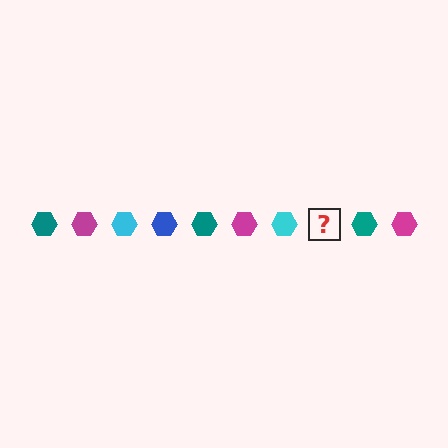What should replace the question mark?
The question mark should be replaced with a blue hexagon.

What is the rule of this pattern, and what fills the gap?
The rule is that the pattern cycles through teal, magenta, cyan, blue hexagons. The gap should be filled with a blue hexagon.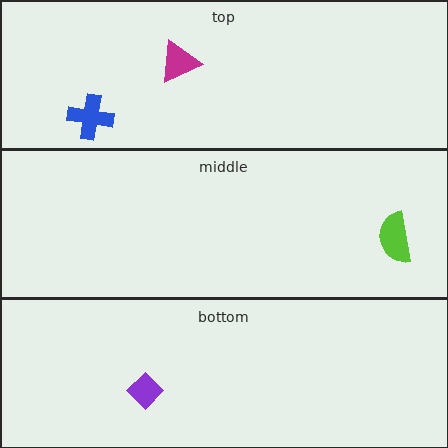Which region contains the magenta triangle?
The top region.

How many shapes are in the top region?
2.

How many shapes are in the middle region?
1.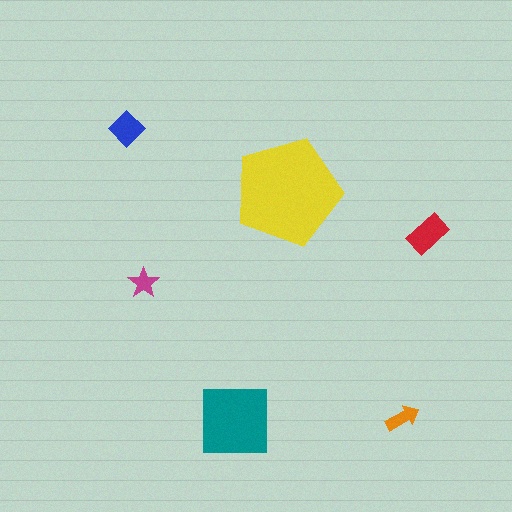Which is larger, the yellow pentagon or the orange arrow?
The yellow pentagon.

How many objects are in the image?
There are 6 objects in the image.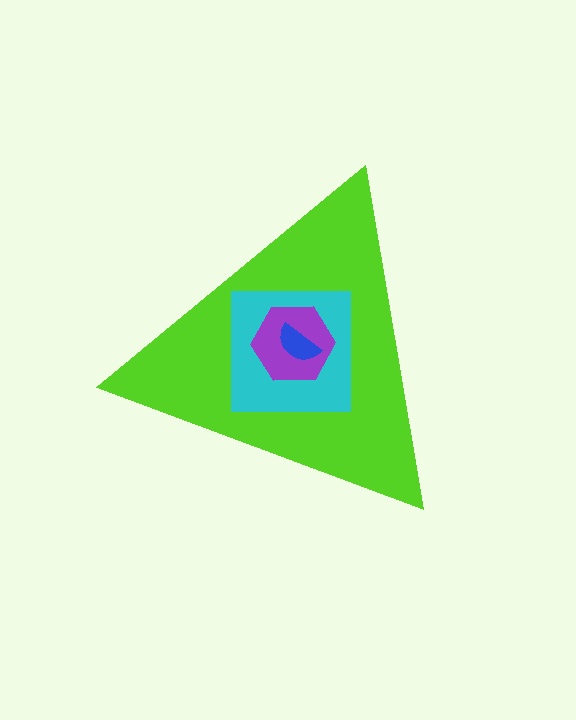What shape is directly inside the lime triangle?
The cyan square.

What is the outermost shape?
The lime triangle.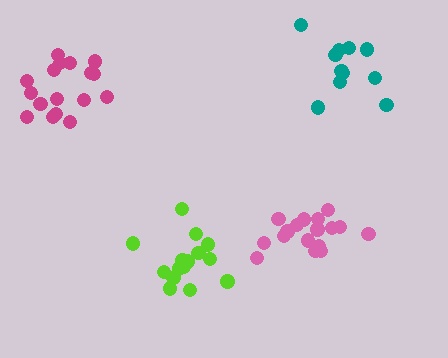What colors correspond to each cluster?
The clusters are colored: teal, magenta, lime, pink.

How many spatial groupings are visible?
There are 4 spatial groupings.